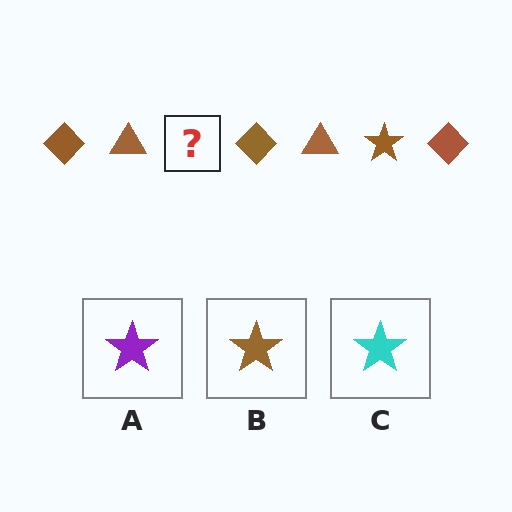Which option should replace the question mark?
Option B.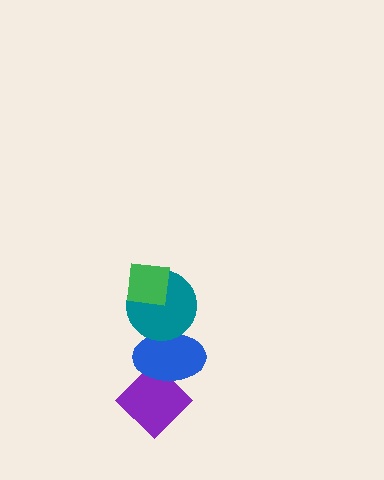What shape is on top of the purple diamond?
The blue ellipse is on top of the purple diamond.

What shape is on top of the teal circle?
The green square is on top of the teal circle.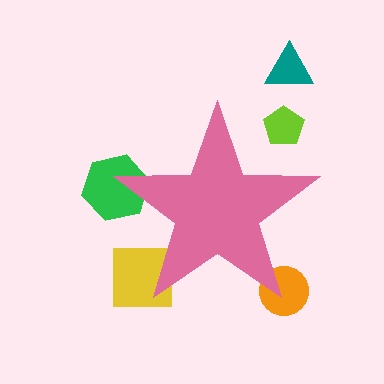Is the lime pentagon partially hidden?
Yes, the lime pentagon is partially hidden behind the pink star.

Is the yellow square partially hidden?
Yes, the yellow square is partially hidden behind the pink star.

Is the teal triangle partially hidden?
No, the teal triangle is fully visible.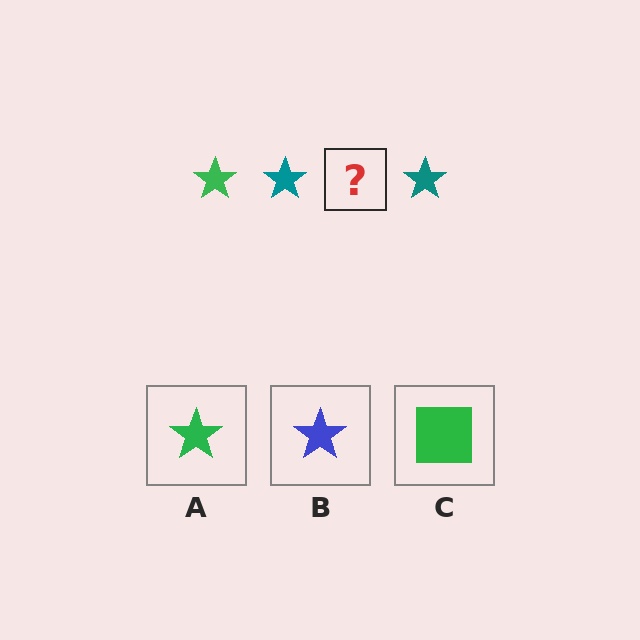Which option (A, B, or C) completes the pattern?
A.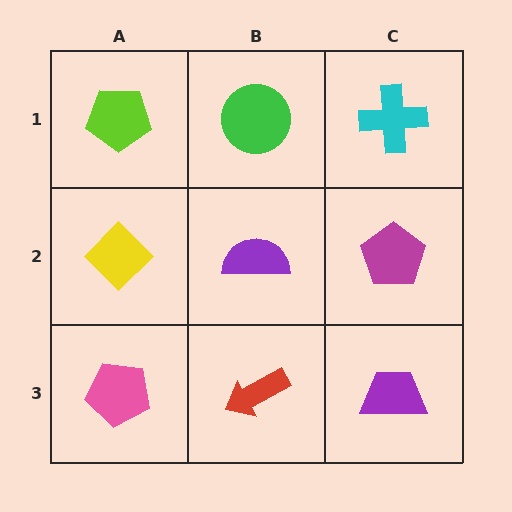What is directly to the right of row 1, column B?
A cyan cross.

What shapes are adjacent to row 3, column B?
A purple semicircle (row 2, column B), a pink pentagon (row 3, column A), a purple trapezoid (row 3, column C).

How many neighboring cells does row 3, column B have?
3.